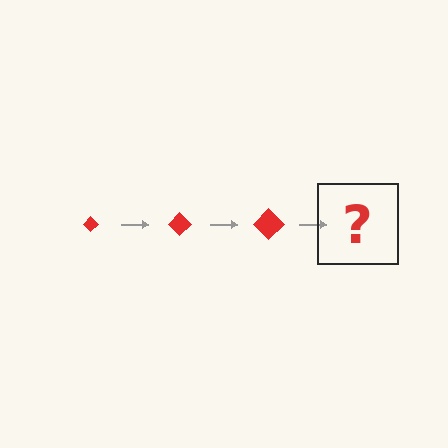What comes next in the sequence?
The next element should be a red diamond, larger than the previous one.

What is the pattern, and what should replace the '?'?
The pattern is that the diamond gets progressively larger each step. The '?' should be a red diamond, larger than the previous one.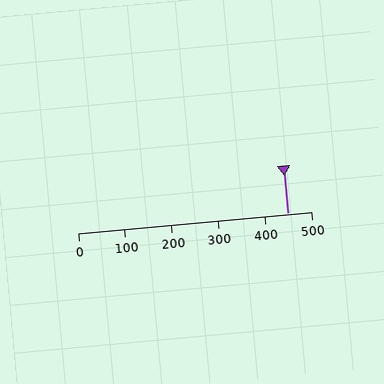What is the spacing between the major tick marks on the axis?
The major ticks are spaced 100 apart.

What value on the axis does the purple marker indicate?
The marker indicates approximately 450.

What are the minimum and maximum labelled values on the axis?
The axis runs from 0 to 500.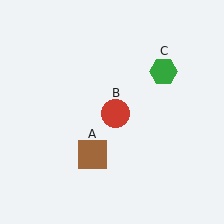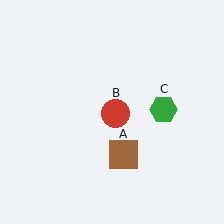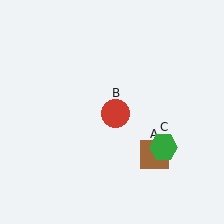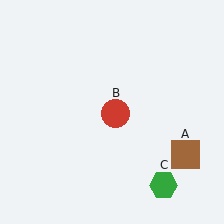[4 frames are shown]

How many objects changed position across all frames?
2 objects changed position: brown square (object A), green hexagon (object C).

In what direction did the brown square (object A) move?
The brown square (object A) moved right.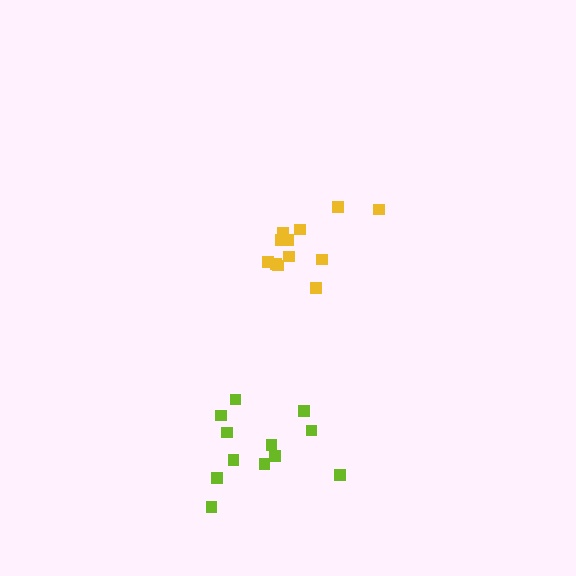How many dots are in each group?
Group 1: 12 dots, Group 2: 12 dots (24 total).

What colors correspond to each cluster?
The clusters are colored: lime, yellow.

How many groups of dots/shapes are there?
There are 2 groups.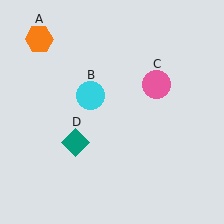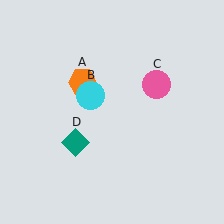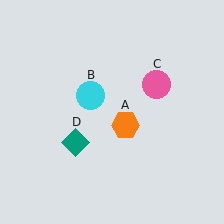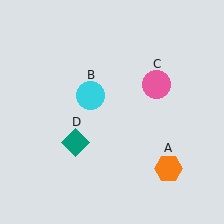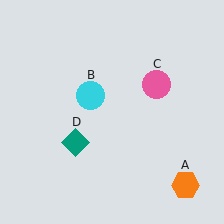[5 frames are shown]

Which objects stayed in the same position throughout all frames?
Cyan circle (object B) and pink circle (object C) and teal diamond (object D) remained stationary.